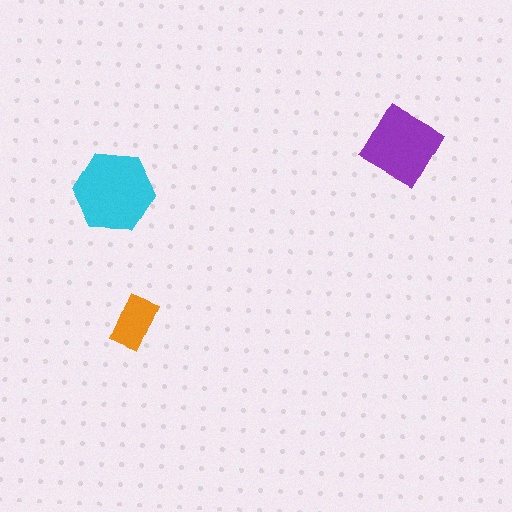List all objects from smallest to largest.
The orange rectangle, the purple diamond, the cyan hexagon.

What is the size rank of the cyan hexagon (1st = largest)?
1st.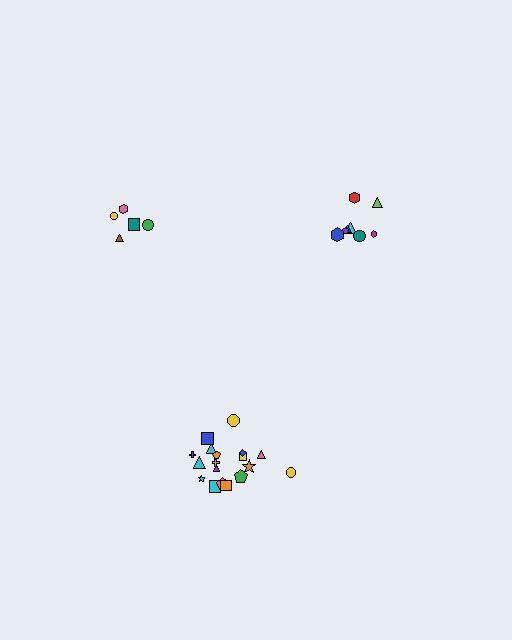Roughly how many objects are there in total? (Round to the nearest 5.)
Roughly 30 objects in total.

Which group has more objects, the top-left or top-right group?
The top-right group.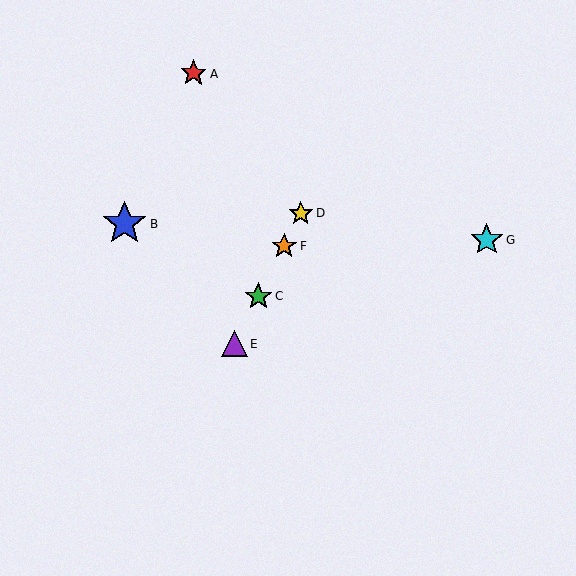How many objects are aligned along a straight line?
4 objects (C, D, E, F) are aligned along a straight line.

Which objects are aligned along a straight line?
Objects C, D, E, F are aligned along a straight line.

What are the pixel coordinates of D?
Object D is at (301, 214).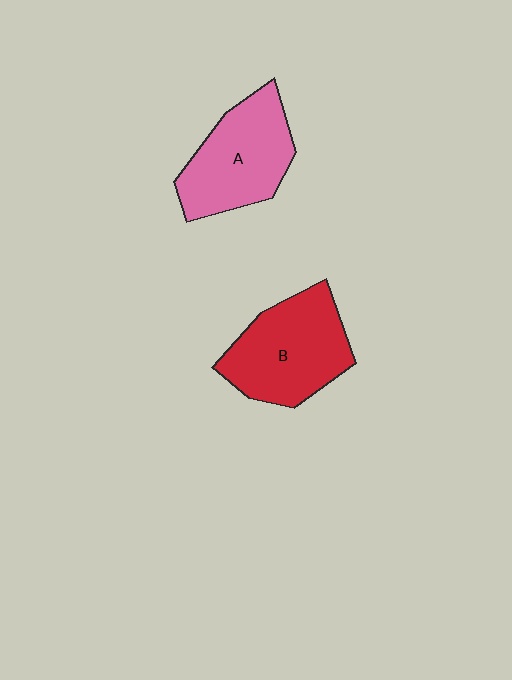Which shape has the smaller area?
Shape A (pink).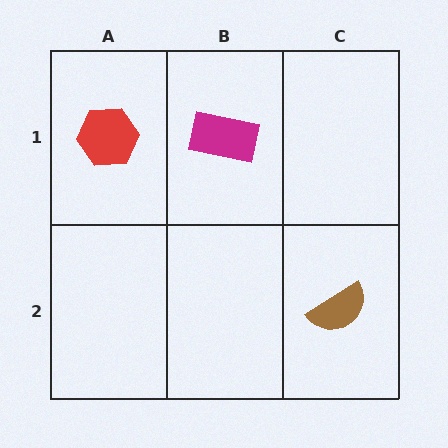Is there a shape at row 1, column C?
No, that cell is empty.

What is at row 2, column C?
A brown semicircle.